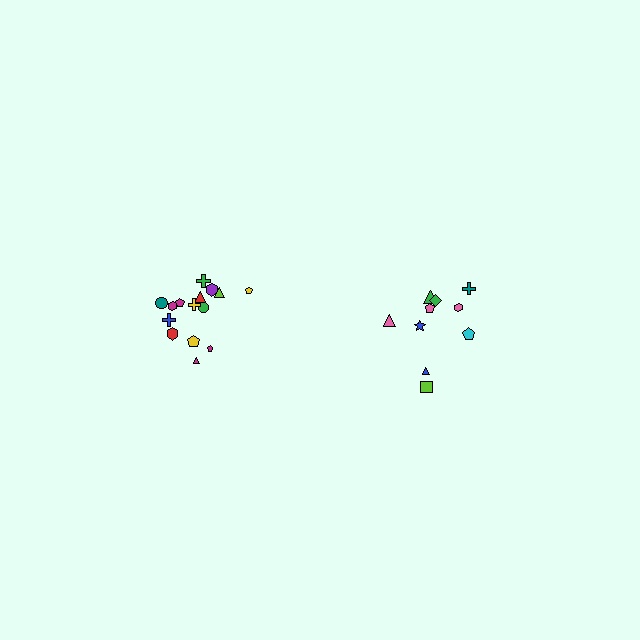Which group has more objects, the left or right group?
The left group.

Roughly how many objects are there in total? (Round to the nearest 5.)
Roughly 25 objects in total.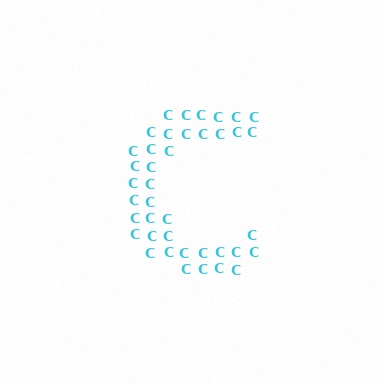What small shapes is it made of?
It is made of small letter C's.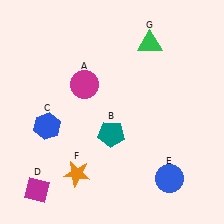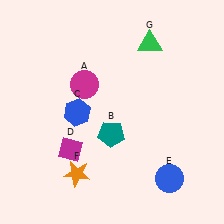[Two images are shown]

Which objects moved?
The objects that moved are: the blue hexagon (C), the magenta diamond (D).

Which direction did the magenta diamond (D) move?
The magenta diamond (D) moved up.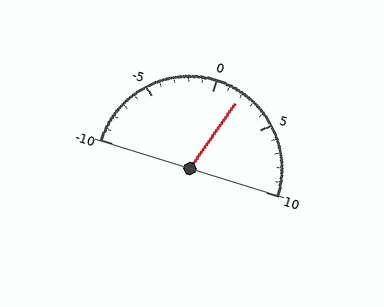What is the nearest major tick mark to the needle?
The nearest major tick mark is 0.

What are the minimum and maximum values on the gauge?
The gauge ranges from -10 to 10.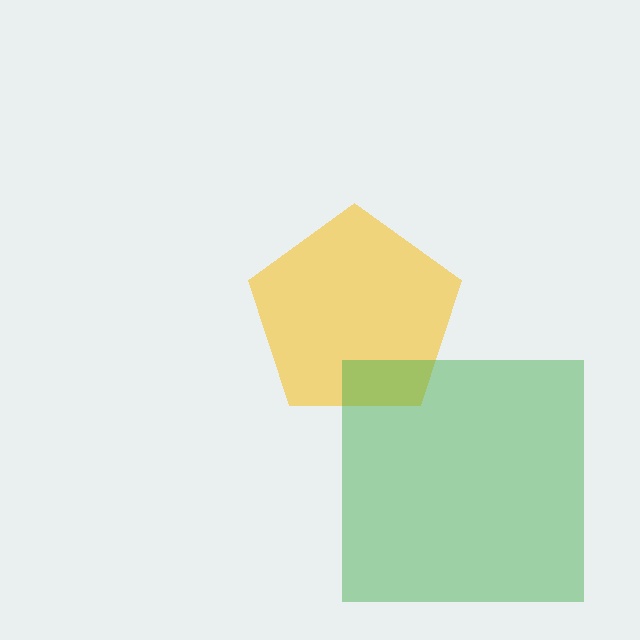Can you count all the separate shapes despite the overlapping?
Yes, there are 2 separate shapes.